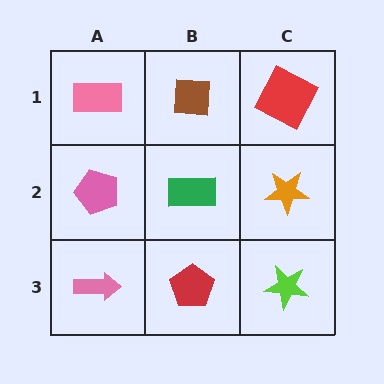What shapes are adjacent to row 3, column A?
A pink pentagon (row 2, column A), a red pentagon (row 3, column B).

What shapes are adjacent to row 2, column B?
A brown square (row 1, column B), a red pentagon (row 3, column B), a pink pentagon (row 2, column A), an orange star (row 2, column C).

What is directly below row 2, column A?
A pink arrow.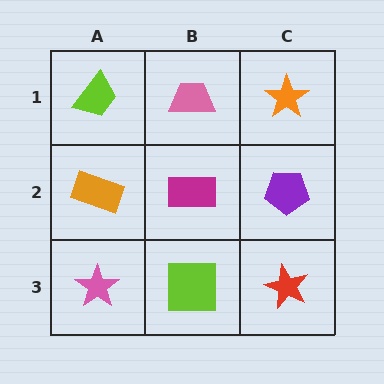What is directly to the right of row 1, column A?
A pink trapezoid.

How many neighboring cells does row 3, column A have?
2.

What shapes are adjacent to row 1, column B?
A magenta rectangle (row 2, column B), a lime trapezoid (row 1, column A), an orange star (row 1, column C).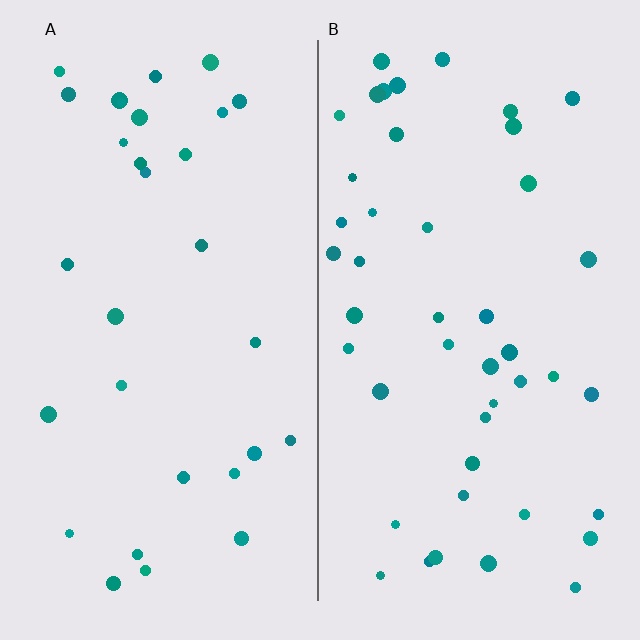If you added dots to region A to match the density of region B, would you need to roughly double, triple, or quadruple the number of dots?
Approximately double.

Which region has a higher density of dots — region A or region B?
B (the right).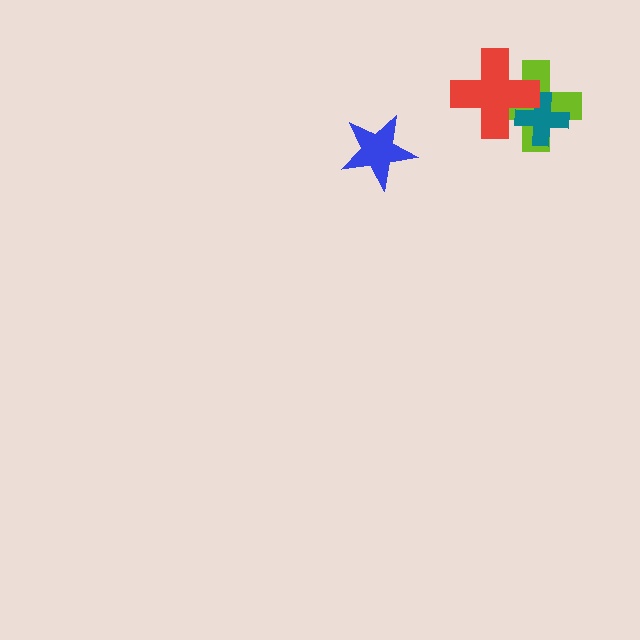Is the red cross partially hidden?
No, no other shape covers it.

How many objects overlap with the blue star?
0 objects overlap with the blue star.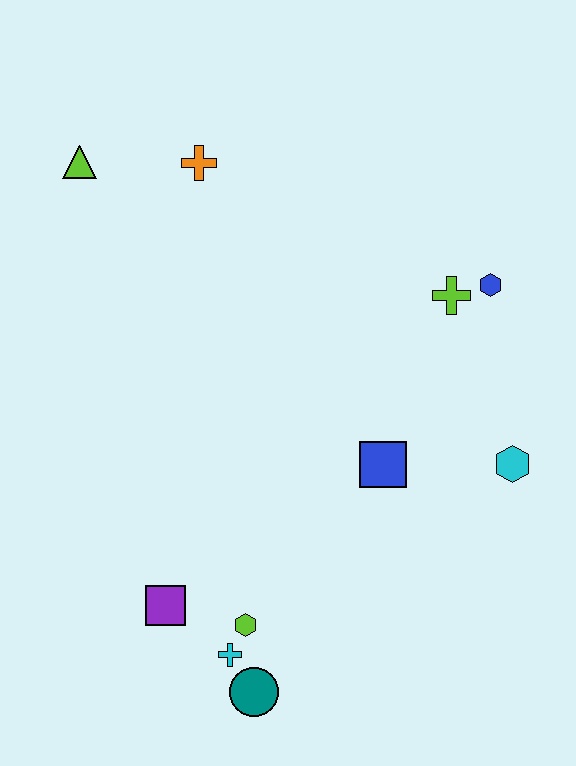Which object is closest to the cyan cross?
The lime hexagon is closest to the cyan cross.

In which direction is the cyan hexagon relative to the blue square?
The cyan hexagon is to the right of the blue square.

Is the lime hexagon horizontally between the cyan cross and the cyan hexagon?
Yes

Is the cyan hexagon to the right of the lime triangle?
Yes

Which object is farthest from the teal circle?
The lime triangle is farthest from the teal circle.